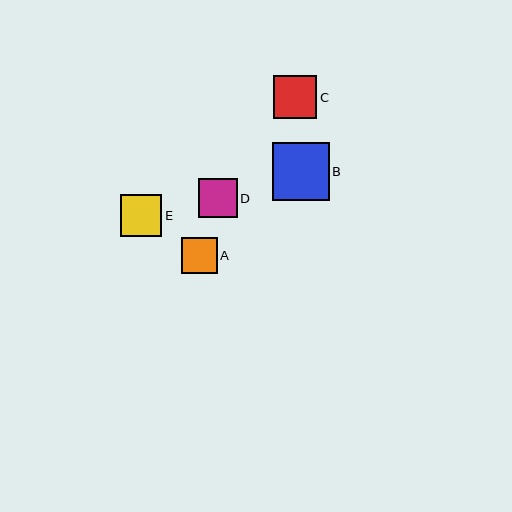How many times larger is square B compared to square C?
Square B is approximately 1.3 times the size of square C.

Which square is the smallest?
Square A is the smallest with a size of approximately 36 pixels.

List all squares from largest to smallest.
From largest to smallest: B, C, E, D, A.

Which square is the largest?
Square B is the largest with a size of approximately 57 pixels.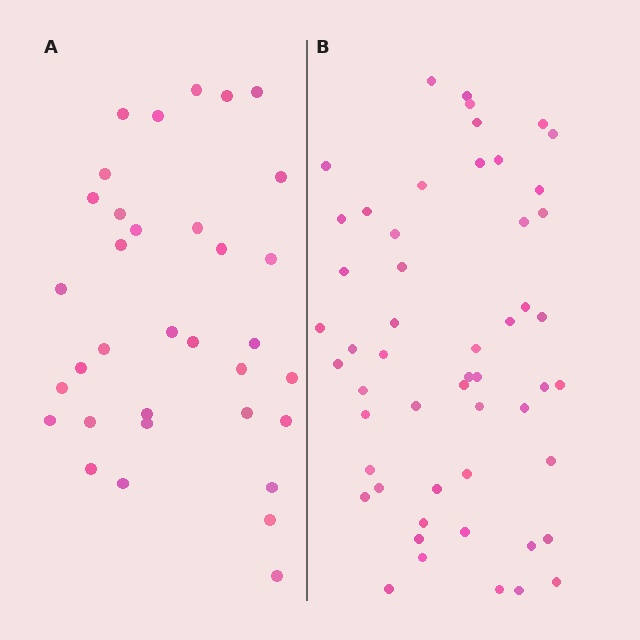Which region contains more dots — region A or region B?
Region B (the right region) has more dots.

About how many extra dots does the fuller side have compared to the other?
Region B has approximately 20 more dots than region A.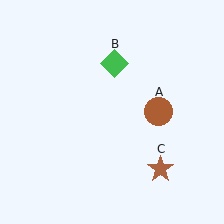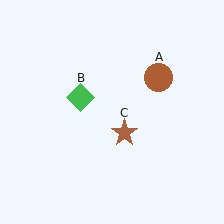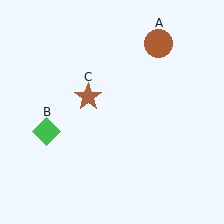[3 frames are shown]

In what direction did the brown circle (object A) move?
The brown circle (object A) moved up.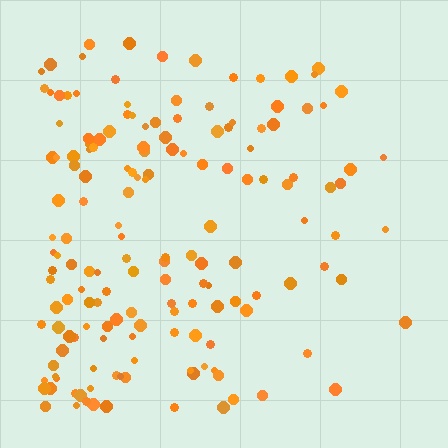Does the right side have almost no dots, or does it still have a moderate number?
Still a moderate number, just noticeably fewer than the left.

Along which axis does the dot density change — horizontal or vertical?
Horizontal.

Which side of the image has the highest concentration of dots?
The left.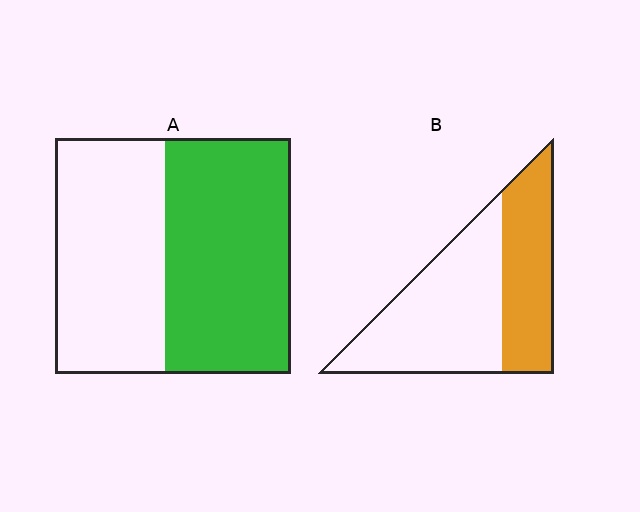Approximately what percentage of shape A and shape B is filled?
A is approximately 55% and B is approximately 40%.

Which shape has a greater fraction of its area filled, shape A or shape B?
Shape A.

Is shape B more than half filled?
No.